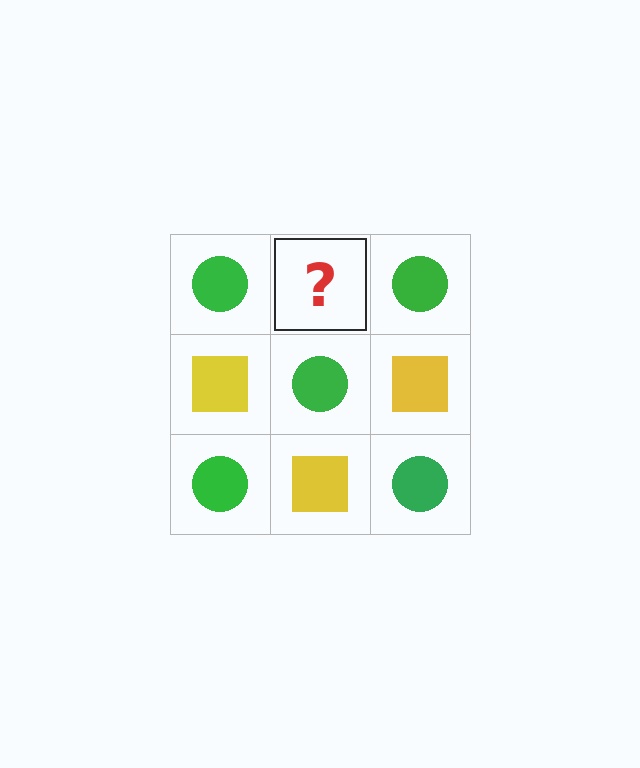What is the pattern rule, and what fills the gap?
The rule is that it alternates green circle and yellow square in a checkerboard pattern. The gap should be filled with a yellow square.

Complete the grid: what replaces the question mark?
The question mark should be replaced with a yellow square.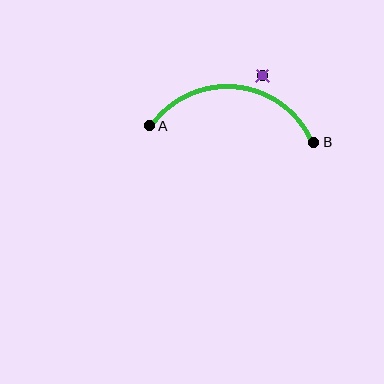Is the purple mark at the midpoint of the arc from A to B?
No — the purple mark does not lie on the arc at all. It sits slightly outside the curve.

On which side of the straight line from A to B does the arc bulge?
The arc bulges above the straight line connecting A and B.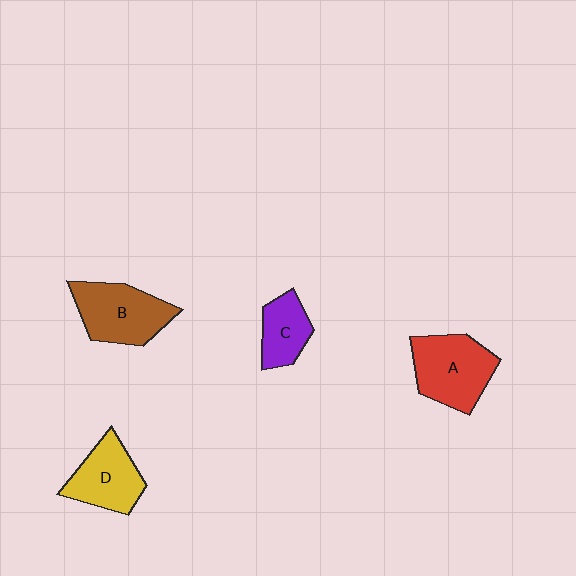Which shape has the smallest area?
Shape C (purple).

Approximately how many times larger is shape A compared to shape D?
Approximately 1.2 times.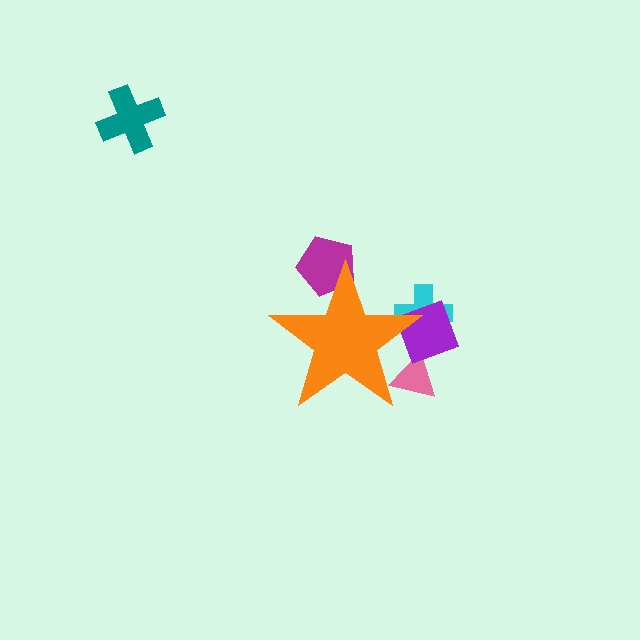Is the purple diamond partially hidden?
Yes, the purple diamond is partially hidden behind the orange star.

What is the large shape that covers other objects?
An orange star.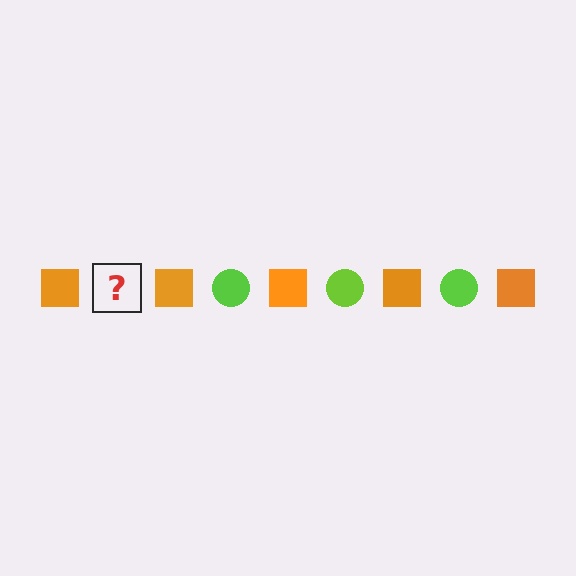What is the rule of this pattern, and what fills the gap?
The rule is that the pattern alternates between orange square and lime circle. The gap should be filled with a lime circle.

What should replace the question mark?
The question mark should be replaced with a lime circle.